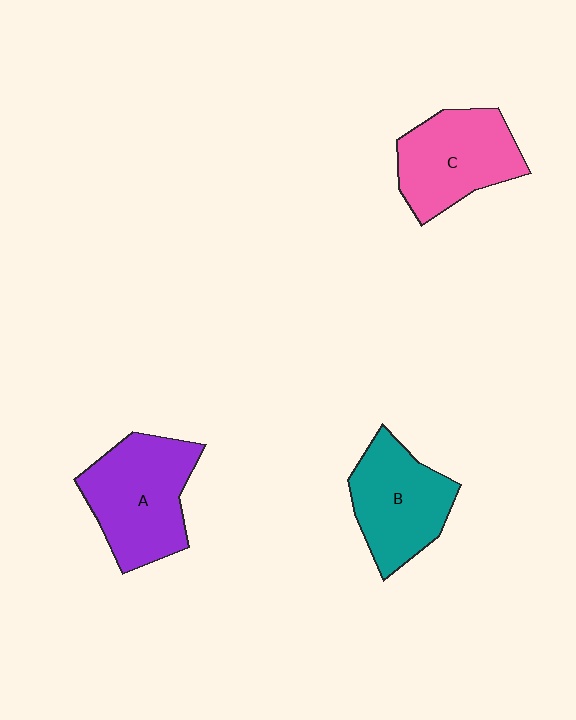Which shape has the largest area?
Shape A (purple).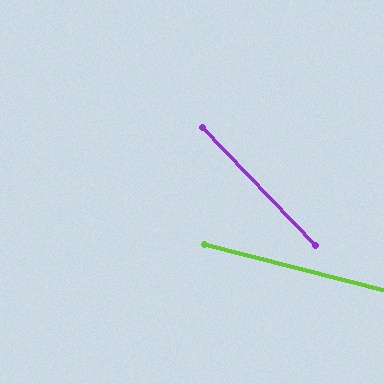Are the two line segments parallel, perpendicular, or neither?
Neither parallel nor perpendicular — they differ by about 32°.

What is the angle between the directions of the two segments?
Approximately 32 degrees.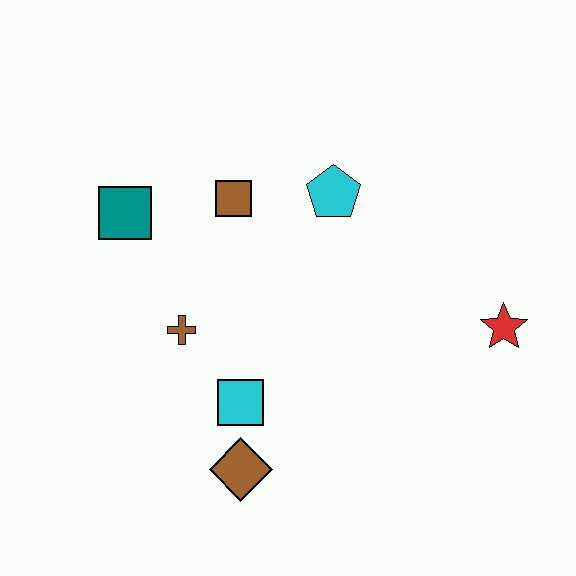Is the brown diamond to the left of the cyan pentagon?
Yes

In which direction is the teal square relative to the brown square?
The teal square is to the left of the brown square.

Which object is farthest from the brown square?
The red star is farthest from the brown square.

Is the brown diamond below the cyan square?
Yes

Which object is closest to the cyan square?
The brown diamond is closest to the cyan square.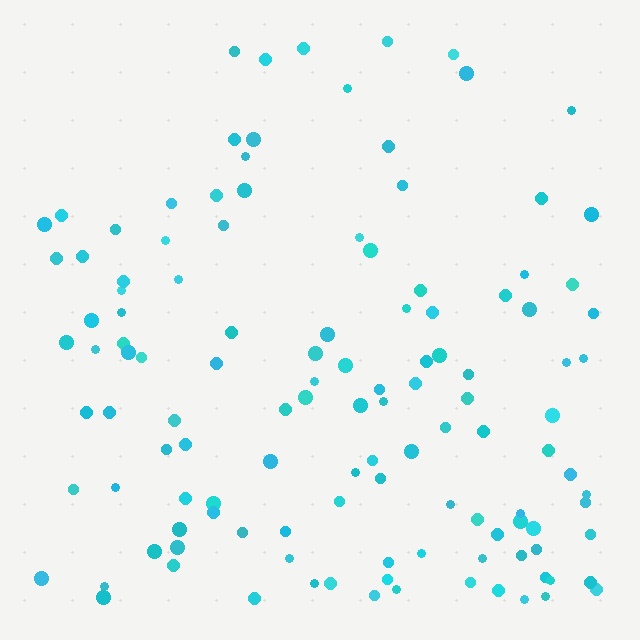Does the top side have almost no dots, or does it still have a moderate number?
Still a moderate number, just noticeably fewer than the bottom.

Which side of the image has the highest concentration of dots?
The bottom.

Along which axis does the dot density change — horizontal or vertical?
Vertical.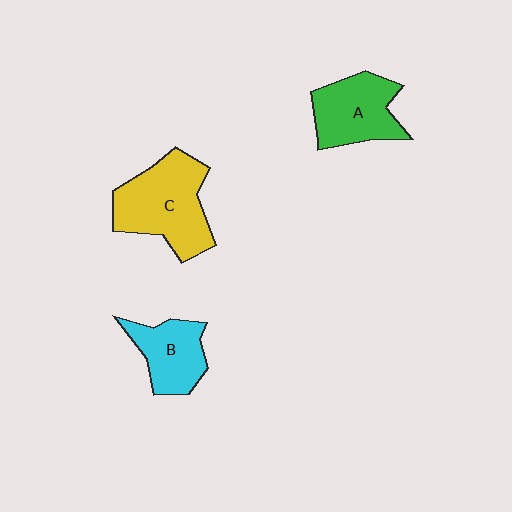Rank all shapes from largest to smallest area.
From largest to smallest: C (yellow), A (green), B (cyan).